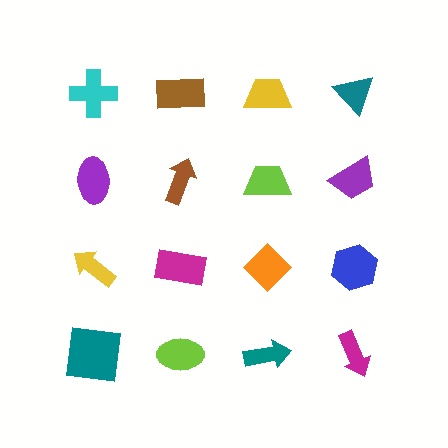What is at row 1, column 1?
A cyan cross.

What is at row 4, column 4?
A magenta arrow.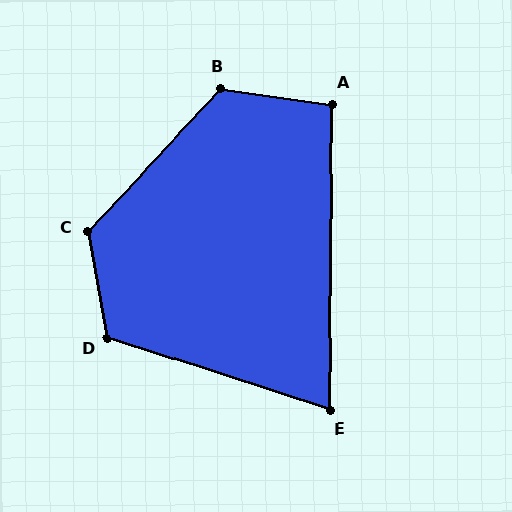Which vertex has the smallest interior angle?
E, at approximately 73 degrees.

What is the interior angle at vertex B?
Approximately 126 degrees (obtuse).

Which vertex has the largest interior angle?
C, at approximately 126 degrees.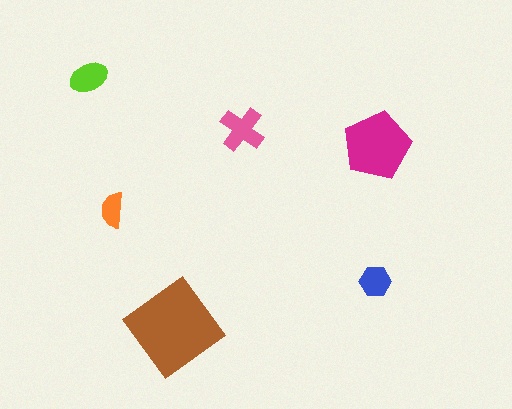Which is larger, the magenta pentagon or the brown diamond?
The brown diamond.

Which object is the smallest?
The orange semicircle.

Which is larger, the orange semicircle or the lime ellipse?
The lime ellipse.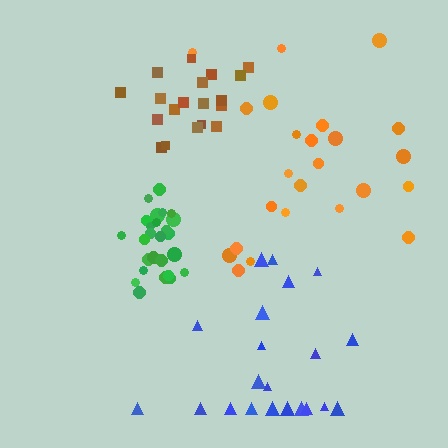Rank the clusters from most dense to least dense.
green, brown, blue, orange.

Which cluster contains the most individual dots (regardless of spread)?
Green (26).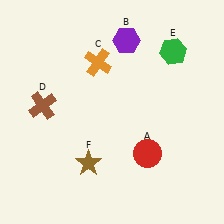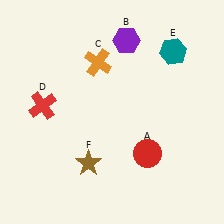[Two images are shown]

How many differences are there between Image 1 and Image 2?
There are 2 differences between the two images.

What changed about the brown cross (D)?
In Image 1, D is brown. In Image 2, it changed to red.